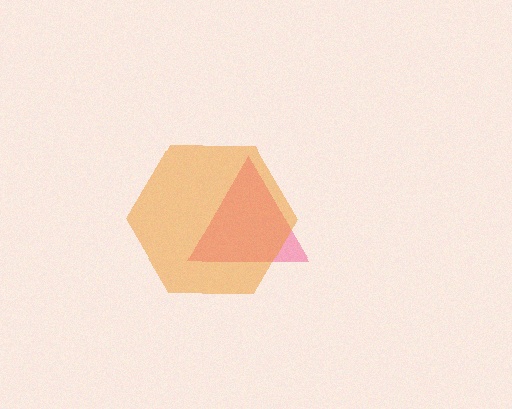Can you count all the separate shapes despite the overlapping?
Yes, there are 2 separate shapes.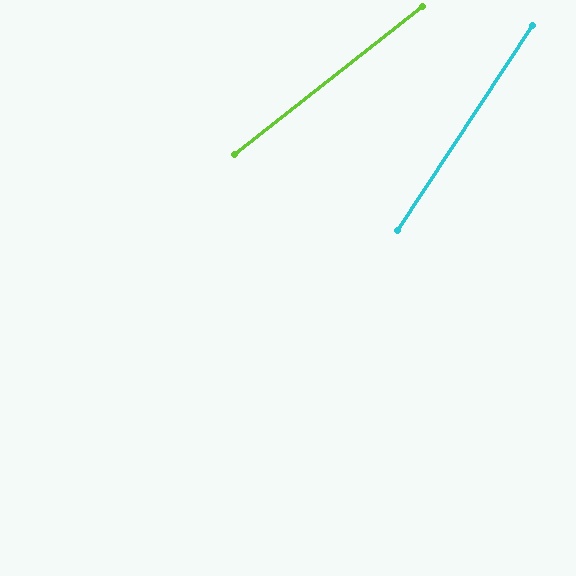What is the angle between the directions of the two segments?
Approximately 18 degrees.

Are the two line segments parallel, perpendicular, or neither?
Neither parallel nor perpendicular — they differ by about 18°.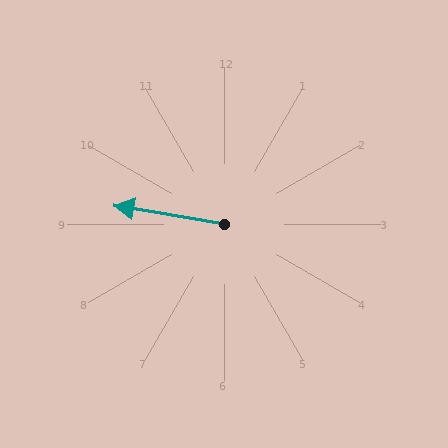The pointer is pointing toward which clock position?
Roughly 9 o'clock.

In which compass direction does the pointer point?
West.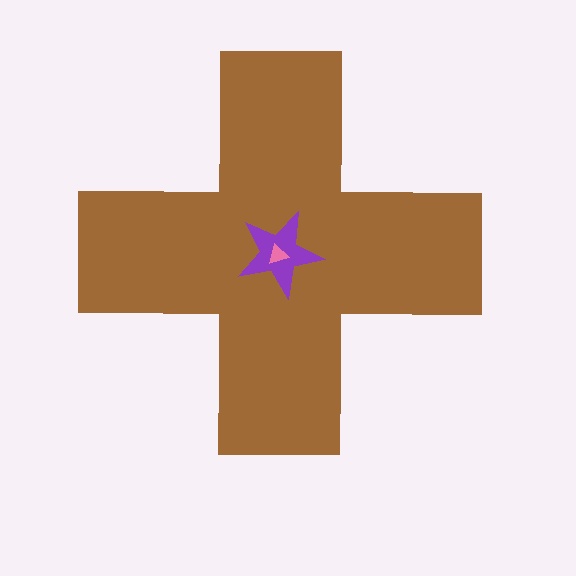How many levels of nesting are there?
3.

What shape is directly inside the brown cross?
The purple star.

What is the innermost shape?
The pink triangle.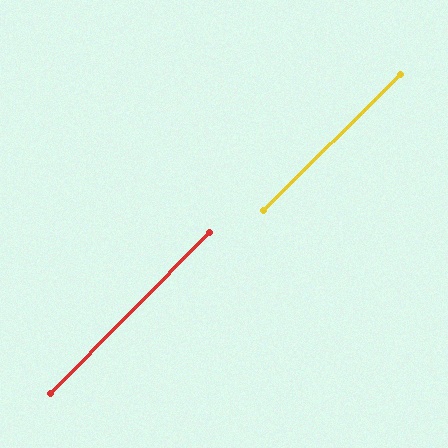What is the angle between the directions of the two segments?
Approximately 1 degree.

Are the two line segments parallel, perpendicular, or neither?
Parallel — their directions differ by only 0.6°.